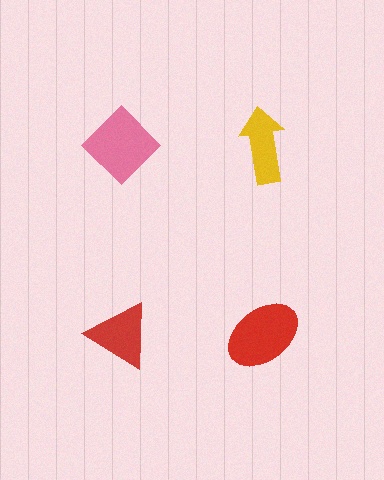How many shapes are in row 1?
2 shapes.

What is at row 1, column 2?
A yellow arrow.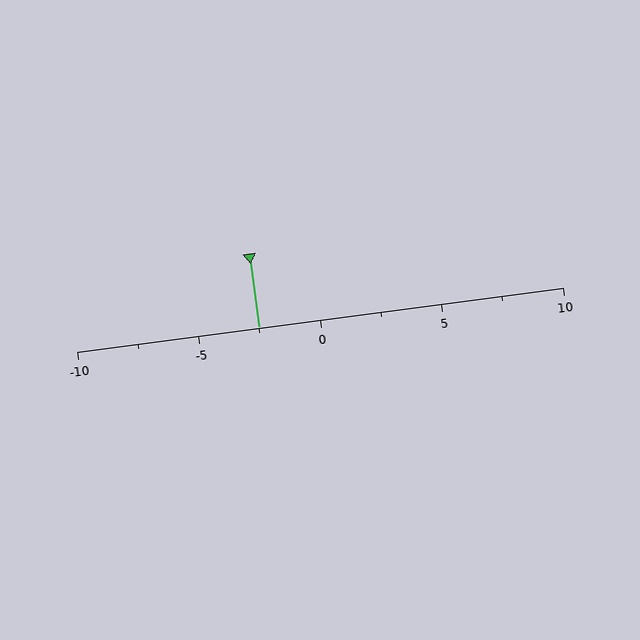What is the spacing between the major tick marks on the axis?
The major ticks are spaced 5 apart.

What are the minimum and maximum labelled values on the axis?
The axis runs from -10 to 10.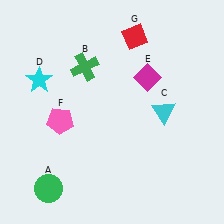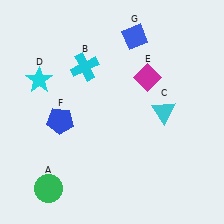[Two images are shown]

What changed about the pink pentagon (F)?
In Image 1, F is pink. In Image 2, it changed to blue.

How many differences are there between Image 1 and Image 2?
There are 3 differences between the two images.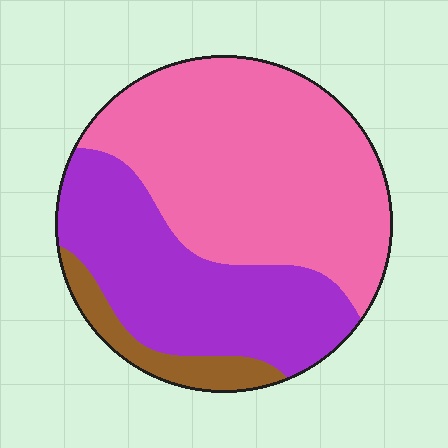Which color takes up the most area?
Pink, at roughly 55%.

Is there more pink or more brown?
Pink.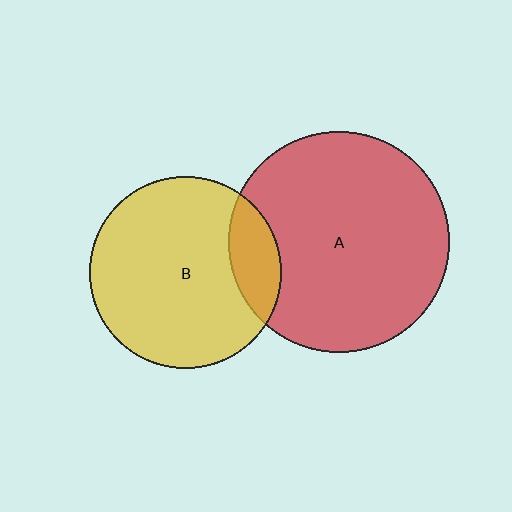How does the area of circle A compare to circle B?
Approximately 1.3 times.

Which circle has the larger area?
Circle A (red).